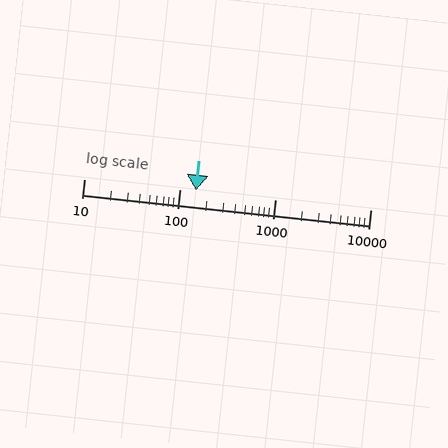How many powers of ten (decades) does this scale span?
The scale spans 3 decades, from 10 to 10000.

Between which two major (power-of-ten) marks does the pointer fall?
The pointer is between 100 and 1000.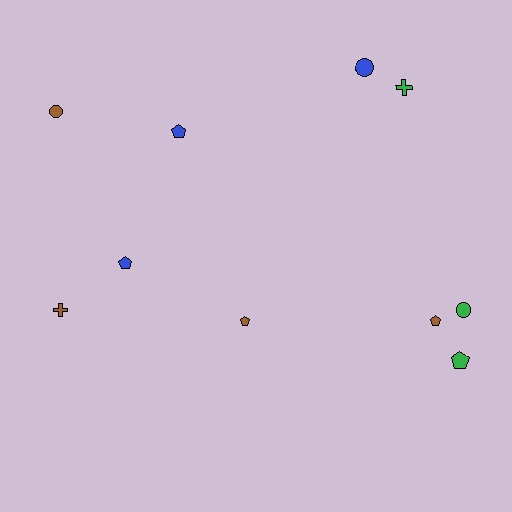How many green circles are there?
There is 1 green circle.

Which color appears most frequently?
Brown, with 4 objects.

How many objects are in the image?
There are 10 objects.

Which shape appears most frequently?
Pentagon, with 5 objects.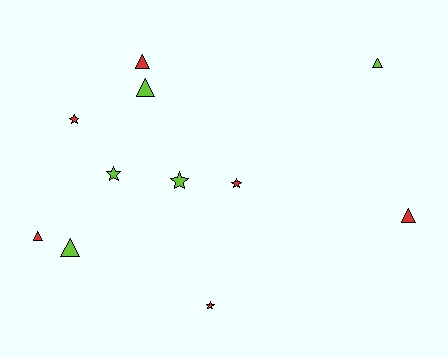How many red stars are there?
There are 3 red stars.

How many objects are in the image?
There are 11 objects.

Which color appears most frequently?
Red, with 6 objects.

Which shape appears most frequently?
Triangle, with 6 objects.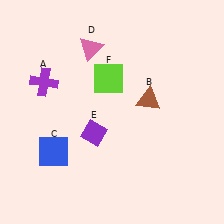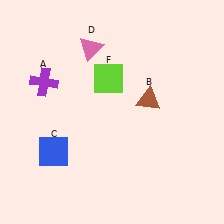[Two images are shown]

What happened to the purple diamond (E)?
The purple diamond (E) was removed in Image 2. It was in the bottom-left area of Image 1.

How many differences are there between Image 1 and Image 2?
There is 1 difference between the two images.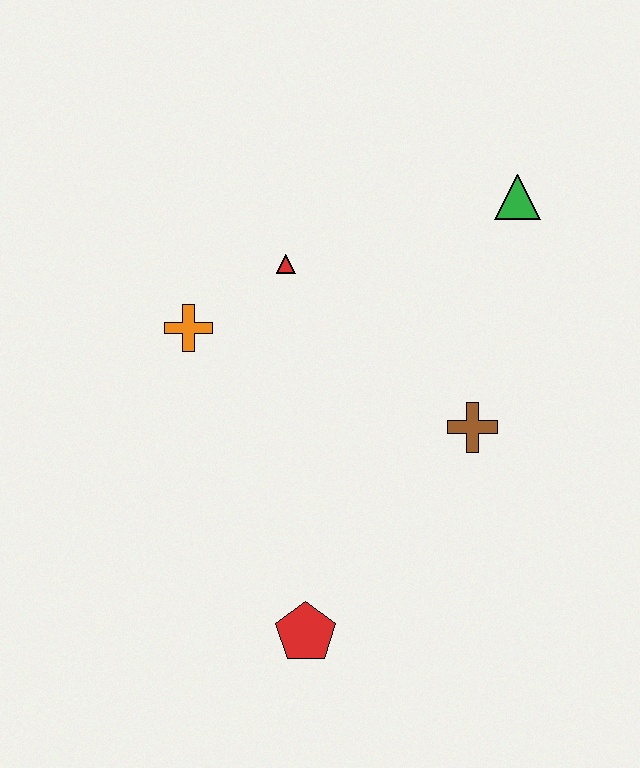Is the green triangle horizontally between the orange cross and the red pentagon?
No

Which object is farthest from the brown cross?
The orange cross is farthest from the brown cross.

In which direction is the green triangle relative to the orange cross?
The green triangle is to the right of the orange cross.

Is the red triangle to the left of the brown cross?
Yes